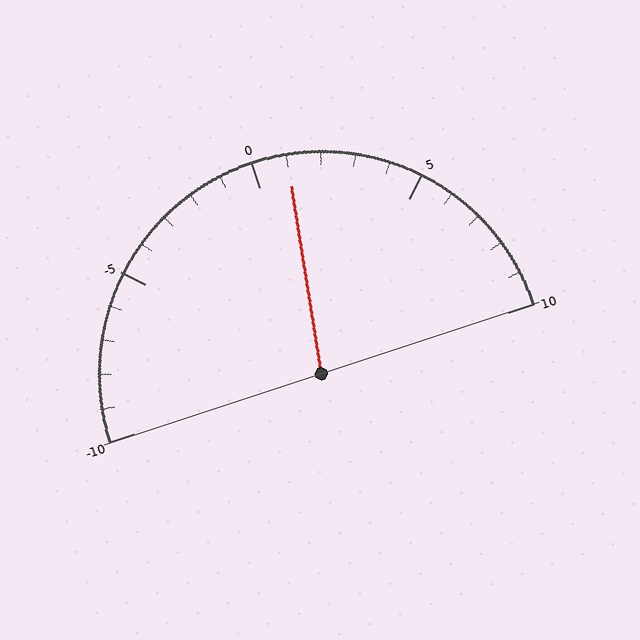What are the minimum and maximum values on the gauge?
The gauge ranges from -10 to 10.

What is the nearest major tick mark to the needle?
The nearest major tick mark is 0.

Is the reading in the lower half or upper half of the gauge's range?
The reading is in the upper half of the range (-10 to 10).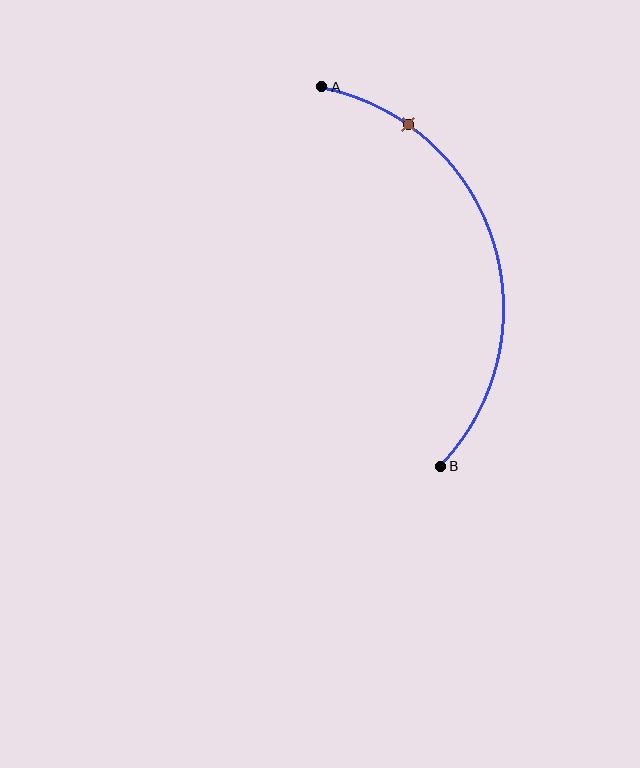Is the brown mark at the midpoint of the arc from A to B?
No. The brown mark lies on the arc but is closer to endpoint A. The arc midpoint would be at the point on the curve equidistant along the arc from both A and B.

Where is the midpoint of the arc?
The arc midpoint is the point on the curve farthest from the straight line joining A and B. It sits to the right of that line.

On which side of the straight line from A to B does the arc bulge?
The arc bulges to the right of the straight line connecting A and B.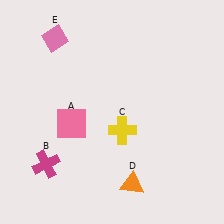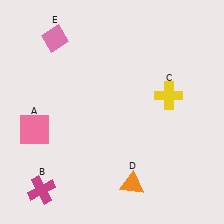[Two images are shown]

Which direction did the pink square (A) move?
The pink square (A) moved left.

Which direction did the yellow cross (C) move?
The yellow cross (C) moved right.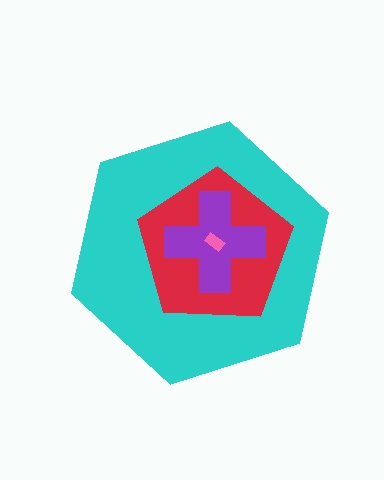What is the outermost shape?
The cyan hexagon.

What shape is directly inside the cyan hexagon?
The red pentagon.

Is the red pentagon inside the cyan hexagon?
Yes.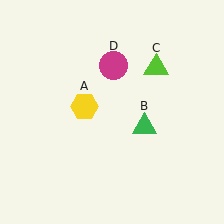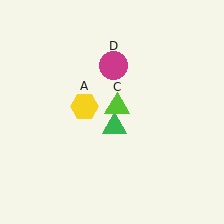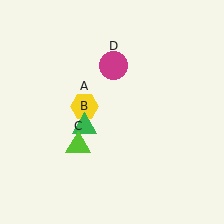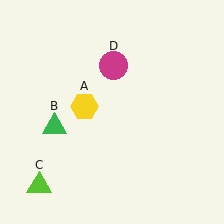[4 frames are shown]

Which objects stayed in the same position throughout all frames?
Yellow hexagon (object A) and magenta circle (object D) remained stationary.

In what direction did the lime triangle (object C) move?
The lime triangle (object C) moved down and to the left.